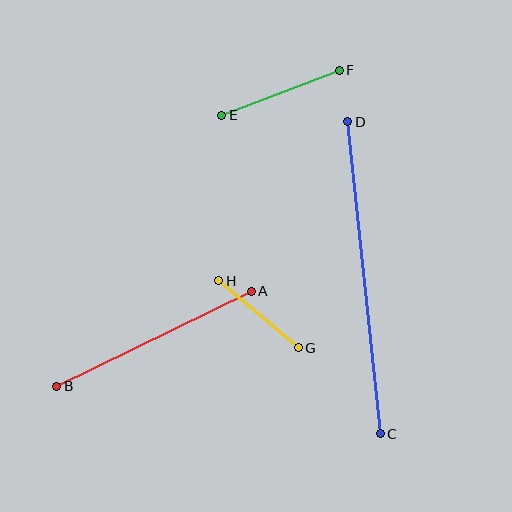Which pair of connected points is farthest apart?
Points C and D are farthest apart.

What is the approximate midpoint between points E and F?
The midpoint is at approximately (280, 93) pixels.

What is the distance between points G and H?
The distance is approximately 104 pixels.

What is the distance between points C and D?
The distance is approximately 313 pixels.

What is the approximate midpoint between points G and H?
The midpoint is at approximately (259, 314) pixels.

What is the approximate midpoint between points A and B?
The midpoint is at approximately (154, 339) pixels.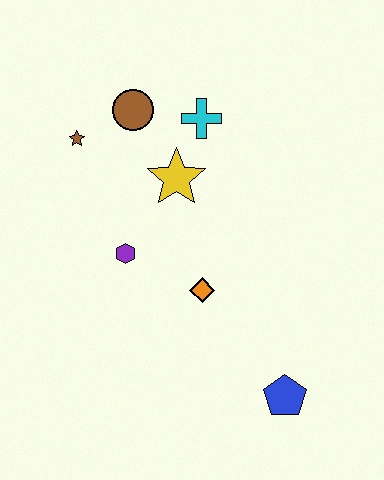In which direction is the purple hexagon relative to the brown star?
The purple hexagon is below the brown star.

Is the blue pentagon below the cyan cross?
Yes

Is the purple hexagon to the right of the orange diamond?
No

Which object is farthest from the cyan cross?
The blue pentagon is farthest from the cyan cross.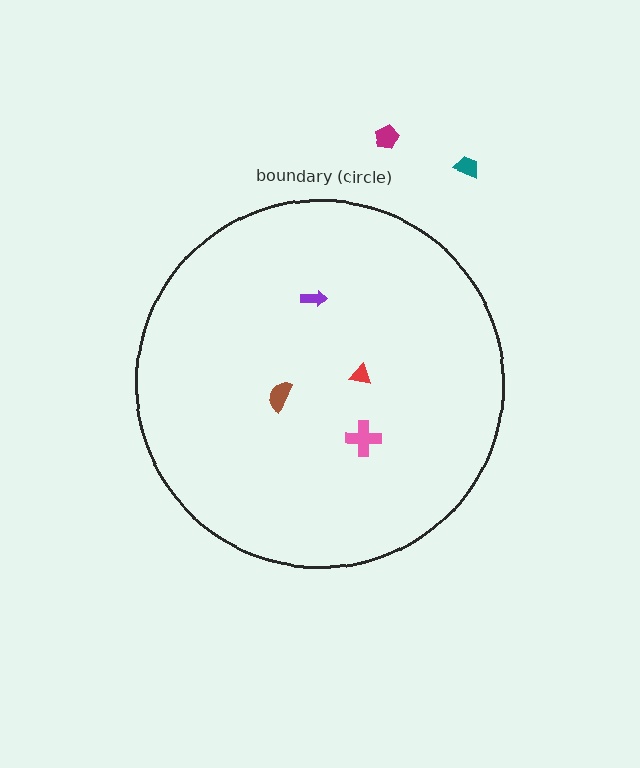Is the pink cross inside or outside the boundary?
Inside.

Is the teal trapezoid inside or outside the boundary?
Outside.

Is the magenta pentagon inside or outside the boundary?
Outside.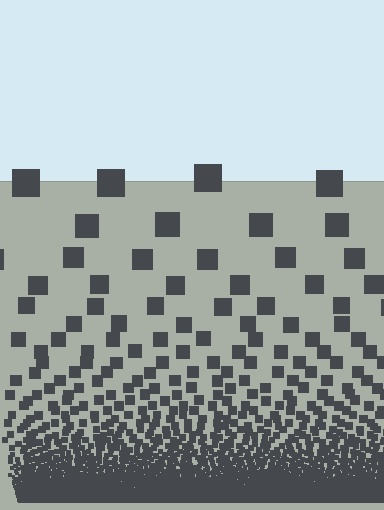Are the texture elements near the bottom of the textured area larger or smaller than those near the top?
Smaller. The gradient is inverted — elements near the bottom are smaller and denser.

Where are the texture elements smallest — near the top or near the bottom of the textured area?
Near the bottom.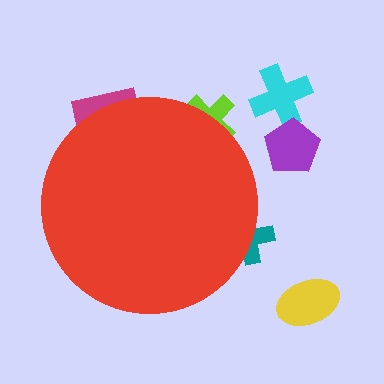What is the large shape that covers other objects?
A red circle.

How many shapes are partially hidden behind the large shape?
3 shapes are partially hidden.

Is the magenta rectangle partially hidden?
Yes, the magenta rectangle is partially hidden behind the red circle.